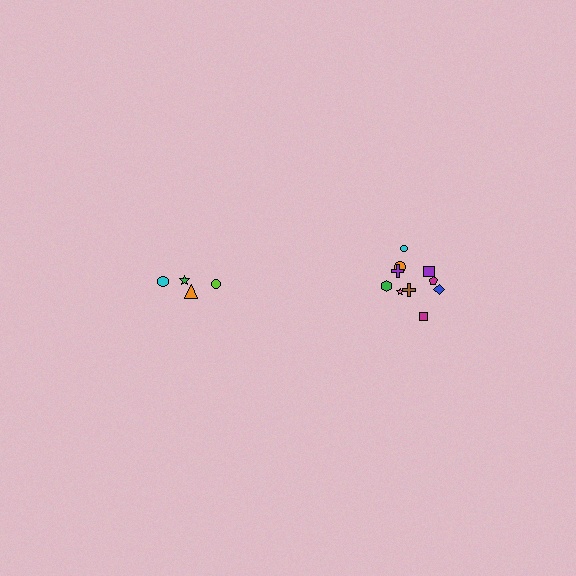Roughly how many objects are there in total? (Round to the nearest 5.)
Roughly 15 objects in total.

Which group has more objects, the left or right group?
The right group.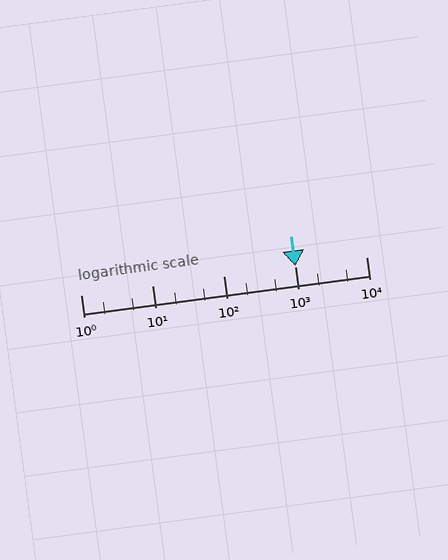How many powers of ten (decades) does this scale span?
The scale spans 4 decades, from 1 to 10000.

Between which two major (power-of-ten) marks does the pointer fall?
The pointer is between 1000 and 10000.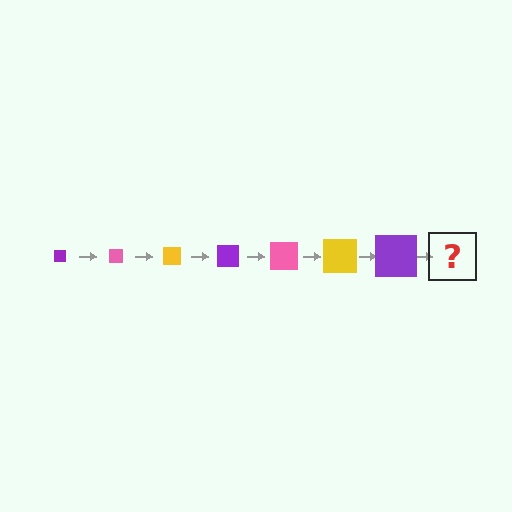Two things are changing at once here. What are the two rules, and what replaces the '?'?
The two rules are that the square grows larger each step and the color cycles through purple, pink, and yellow. The '?' should be a pink square, larger than the previous one.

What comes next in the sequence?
The next element should be a pink square, larger than the previous one.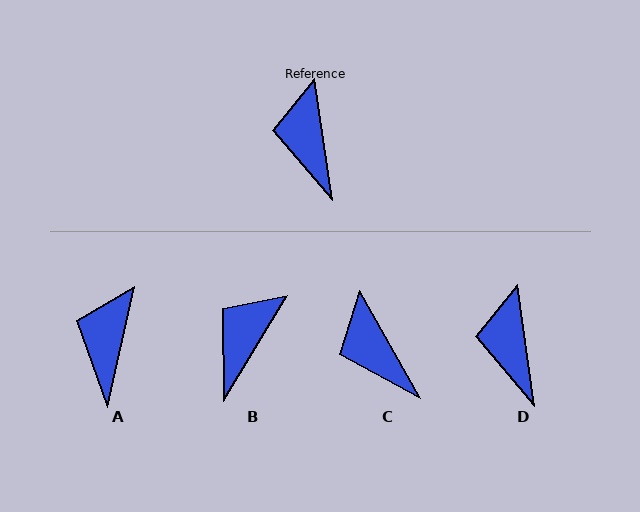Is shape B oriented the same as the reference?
No, it is off by about 40 degrees.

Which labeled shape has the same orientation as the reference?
D.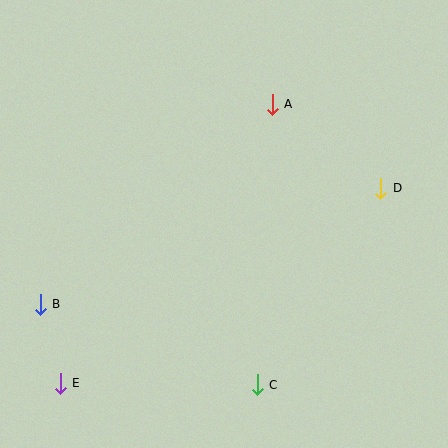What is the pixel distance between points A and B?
The distance between A and B is 306 pixels.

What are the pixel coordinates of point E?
Point E is at (60, 383).